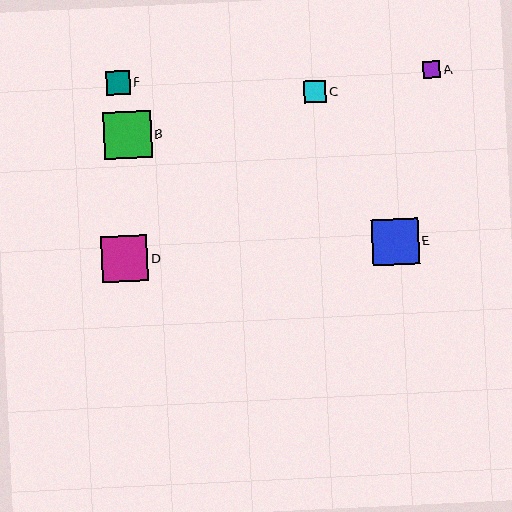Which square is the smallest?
Square A is the smallest with a size of approximately 17 pixels.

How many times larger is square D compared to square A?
Square D is approximately 2.7 times the size of square A.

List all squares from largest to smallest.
From largest to smallest: B, E, D, F, C, A.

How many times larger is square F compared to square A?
Square F is approximately 1.4 times the size of square A.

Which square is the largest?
Square B is the largest with a size of approximately 47 pixels.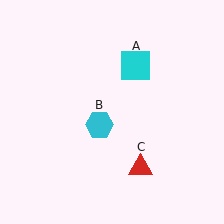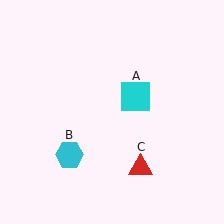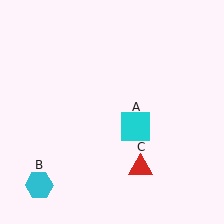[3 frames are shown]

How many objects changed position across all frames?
2 objects changed position: cyan square (object A), cyan hexagon (object B).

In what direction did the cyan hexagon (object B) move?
The cyan hexagon (object B) moved down and to the left.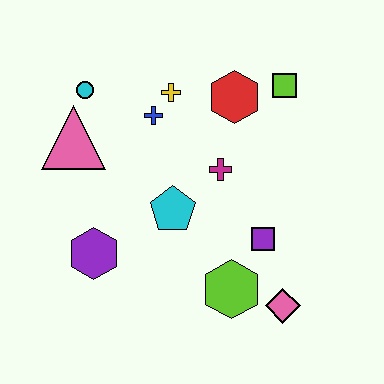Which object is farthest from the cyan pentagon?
The lime square is farthest from the cyan pentagon.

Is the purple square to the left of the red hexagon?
No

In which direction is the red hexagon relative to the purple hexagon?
The red hexagon is above the purple hexagon.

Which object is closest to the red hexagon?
The lime square is closest to the red hexagon.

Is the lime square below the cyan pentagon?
No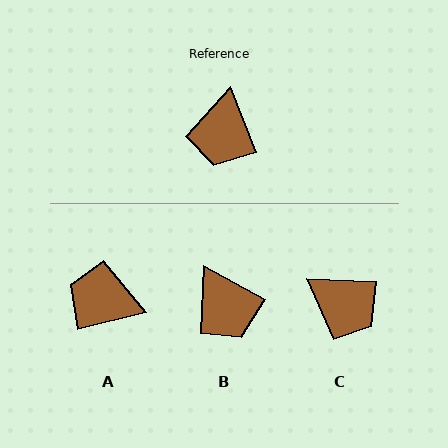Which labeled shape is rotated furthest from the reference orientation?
A, about 98 degrees away.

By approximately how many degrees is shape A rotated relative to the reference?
Approximately 98 degrees clockwise.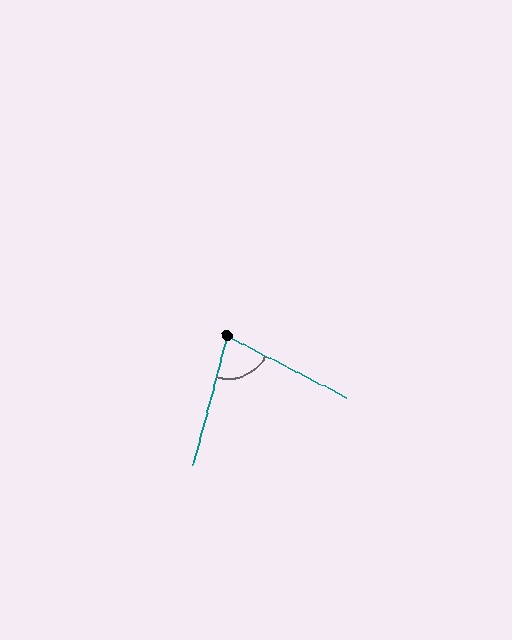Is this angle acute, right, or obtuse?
It is acute.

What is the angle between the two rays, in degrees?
Approximately 78 degrees.